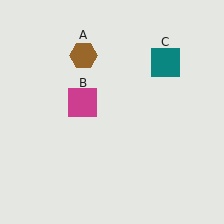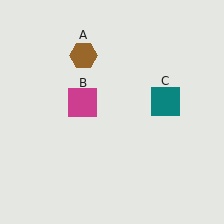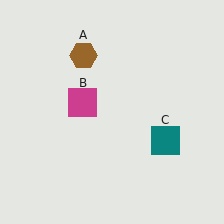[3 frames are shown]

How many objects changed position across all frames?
1 object changed position: teal square (object C).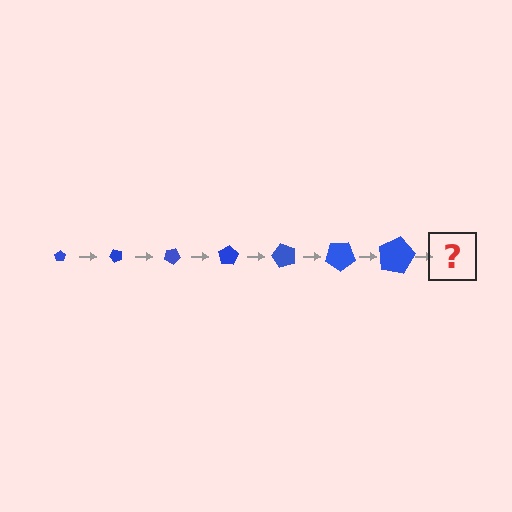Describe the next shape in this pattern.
It should be a pentagon, larger than the previous one and rotated 350 degrees from the start.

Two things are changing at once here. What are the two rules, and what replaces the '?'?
The two rules are that the pentagon grows larger each step and it rotates 50 degrees each step. The '?' should be a pentagon, larger than the previous one and rotated 350 degrees from the start.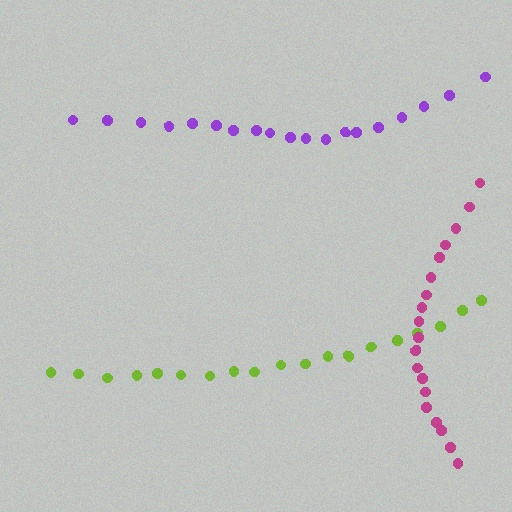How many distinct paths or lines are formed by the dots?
There are 3 distinct paths.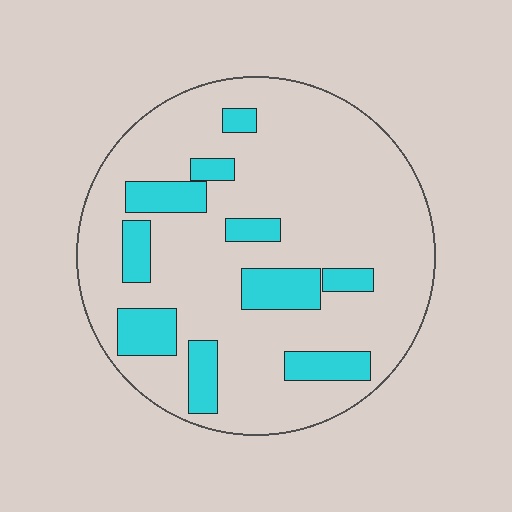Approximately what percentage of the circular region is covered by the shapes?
Approximately 20%.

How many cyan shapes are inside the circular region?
10.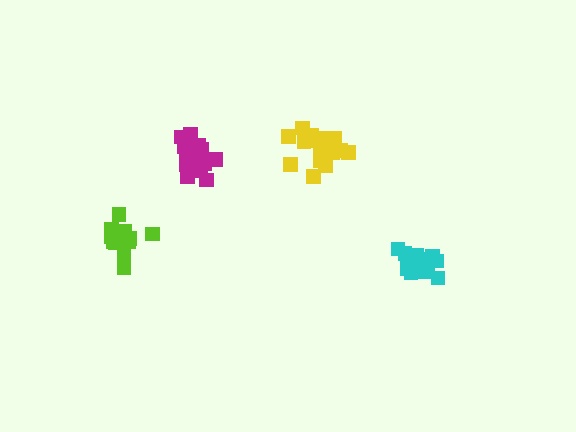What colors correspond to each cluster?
The clusters are colored: cyan, lime, yellow, magenta.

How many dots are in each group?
Group 1: 13 dots, Group 2: 17 dots, Group 3: 19 dots, Group 4: 19 dots (68 total).